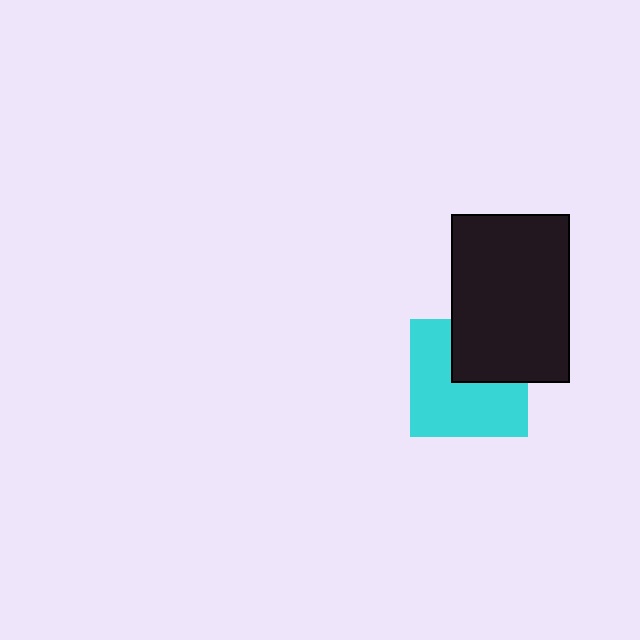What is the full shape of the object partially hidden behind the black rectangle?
The partially hidden object is a cyan square.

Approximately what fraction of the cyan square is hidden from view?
Roughly 35% of the cyan square is hidden behind the black rectangle.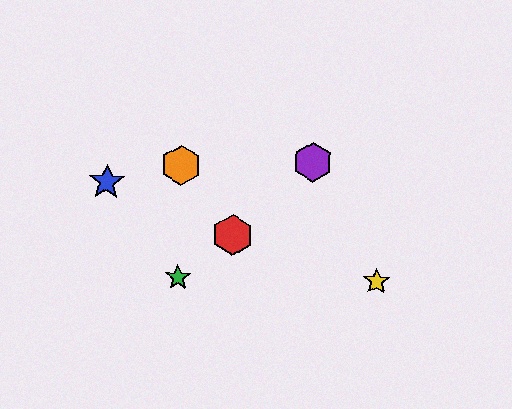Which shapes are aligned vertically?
The green star, the orange hexagon are aligned vertically.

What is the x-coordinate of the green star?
The green star is at x≈178.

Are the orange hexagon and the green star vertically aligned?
Yes, both are at x≈181.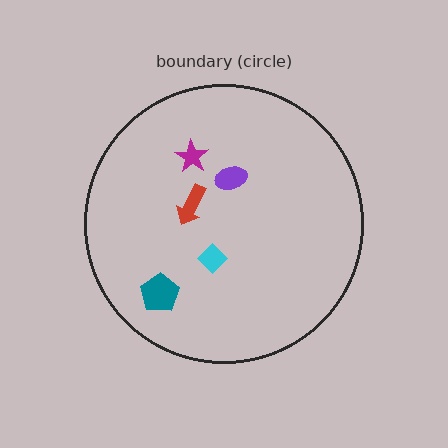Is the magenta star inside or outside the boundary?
Inside.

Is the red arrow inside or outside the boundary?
Inside.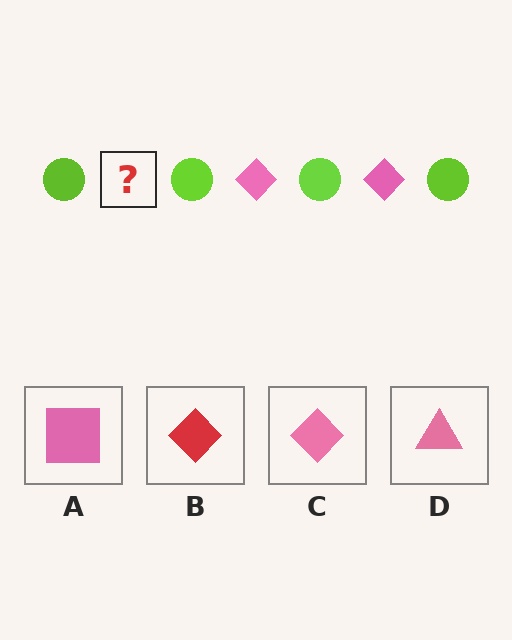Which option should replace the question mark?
Option C.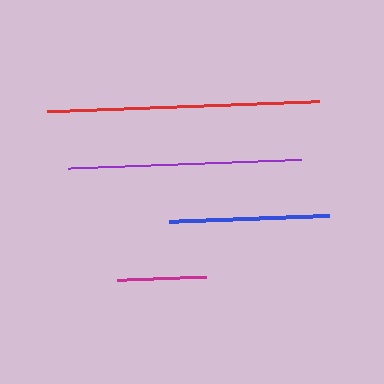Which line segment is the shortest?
The magenta line is the shortest at approximately 89 pixels.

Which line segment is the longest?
The red line is the longest at approximately 272 pixels.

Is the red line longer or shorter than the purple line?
The red line is longer than the purple line.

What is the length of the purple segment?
The purple segment is approximately 232 pixels long.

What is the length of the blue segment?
The blue segment is approximately 159 pixels long.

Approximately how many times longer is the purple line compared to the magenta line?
The purple line is approximately 2.6 times the length of the magenta line.